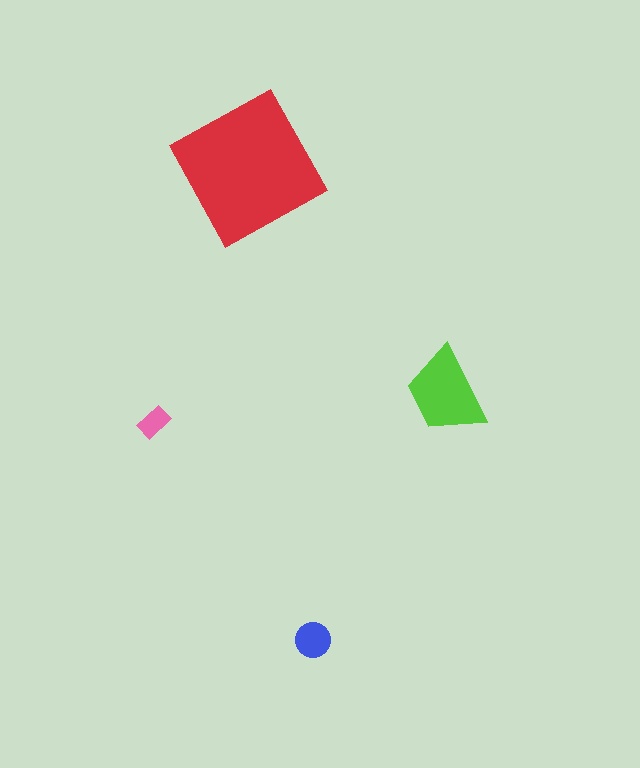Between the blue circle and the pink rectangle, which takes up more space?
The blue circle.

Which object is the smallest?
The pink rectangle.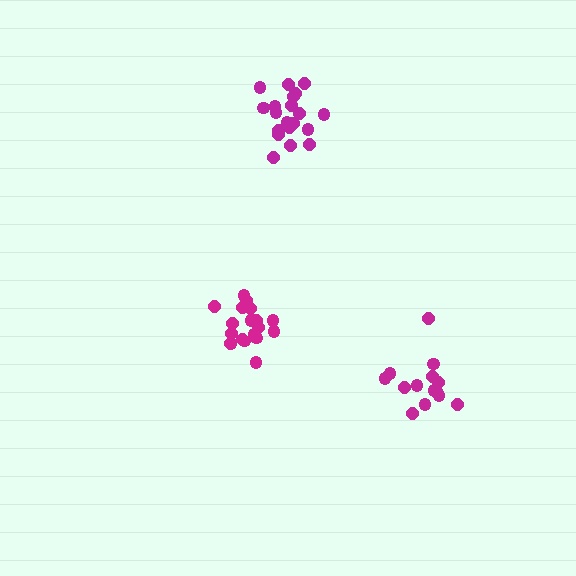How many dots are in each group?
Group 1: 20 dots, Group 2: 20 dots, Group 3: 14 dots (54 total).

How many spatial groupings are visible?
There are 3 spatial groupings.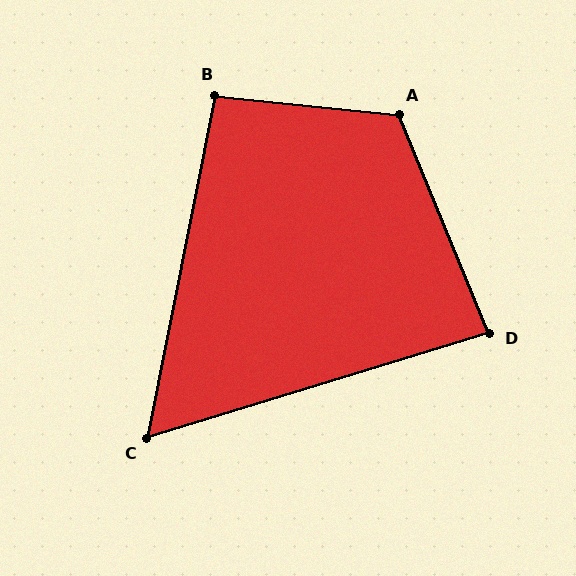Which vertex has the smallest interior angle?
C, at approximately 62 degrees.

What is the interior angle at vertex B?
Approximately 95 degrees (obtuse).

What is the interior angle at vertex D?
Approximately 85 degrees (acute).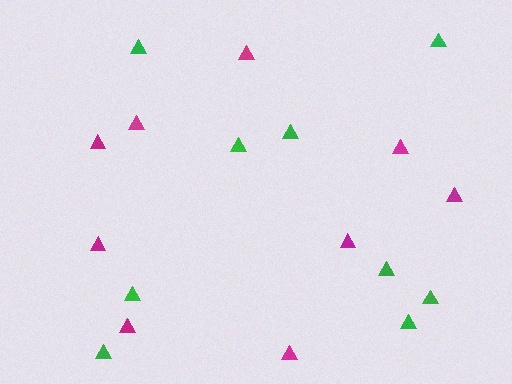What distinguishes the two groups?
There are 2 groups: one group of green triangles (9) and one group of magenta triangles (9).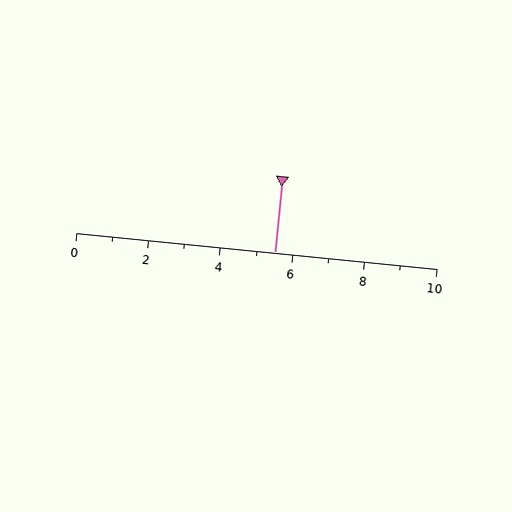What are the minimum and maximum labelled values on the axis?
The axis runs from 0 to 10.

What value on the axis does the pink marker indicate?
The marker indicates approximately 5.5.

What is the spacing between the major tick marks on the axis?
The major ticks are spaced 2 apart.